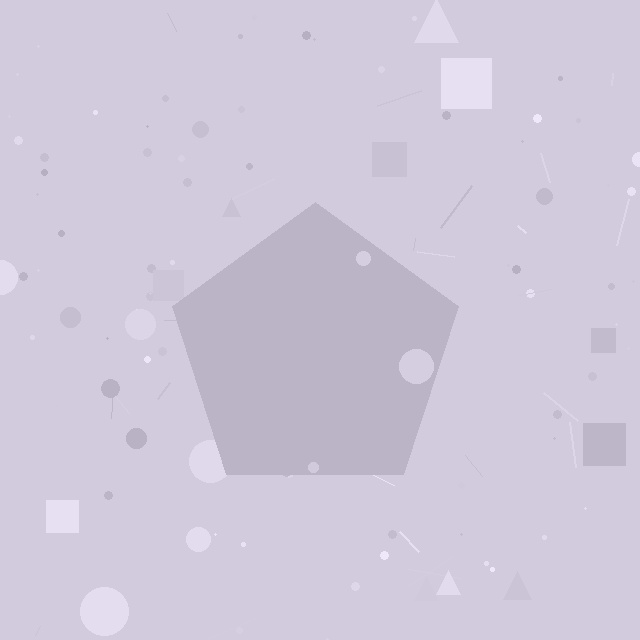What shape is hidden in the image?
A pentagon is hidden in the image.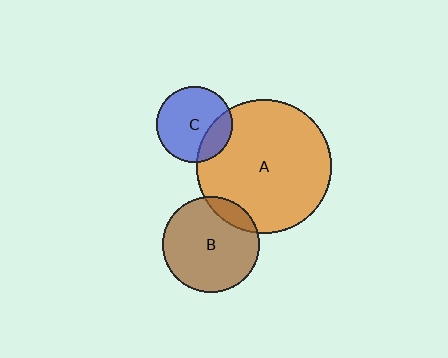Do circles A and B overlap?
Yes.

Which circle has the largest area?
Circle A (orange).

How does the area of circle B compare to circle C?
Approximately 1.6 times.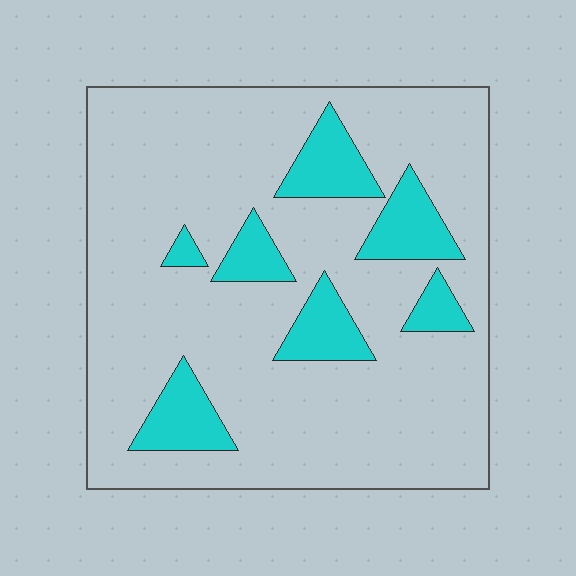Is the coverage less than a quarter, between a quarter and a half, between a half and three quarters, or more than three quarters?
Less than a quarter.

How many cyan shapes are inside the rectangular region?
7.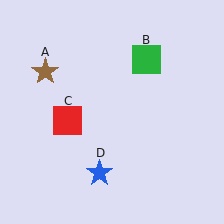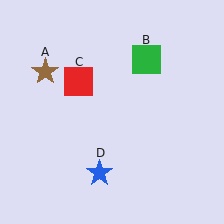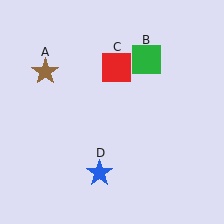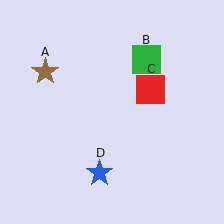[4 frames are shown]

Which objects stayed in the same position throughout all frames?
Brown star (object A) and green square (object B) and blue star (object D) remained stationary.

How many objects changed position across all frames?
1 object changed position: red square (object C).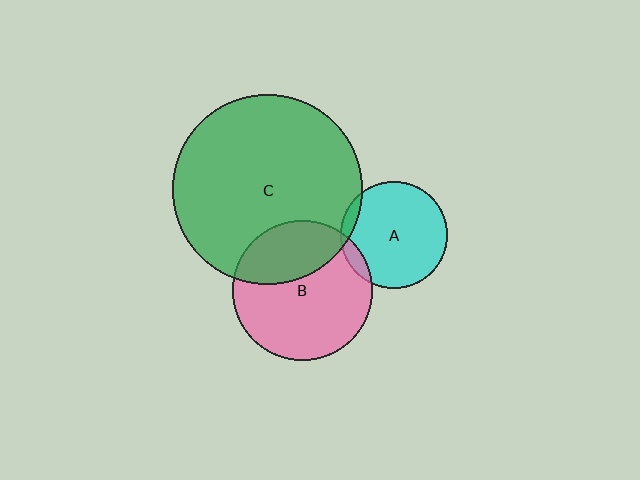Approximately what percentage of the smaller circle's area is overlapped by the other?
Approximately 35%.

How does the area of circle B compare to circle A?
Approximately 1.7 times.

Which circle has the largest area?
Circle C (green).